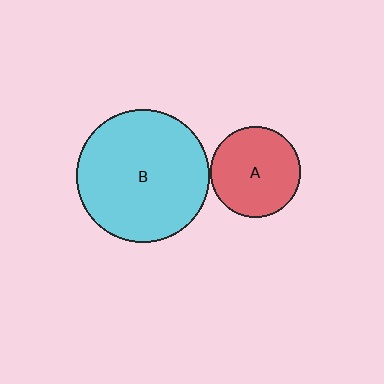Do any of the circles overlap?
No, none of the circles overlap.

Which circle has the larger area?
Circle B (cyan).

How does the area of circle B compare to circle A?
Approximately 2.2 times.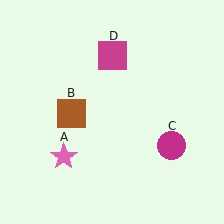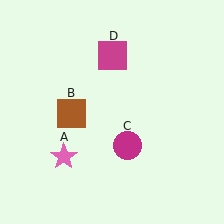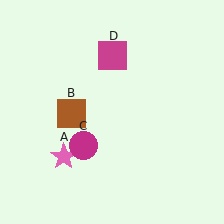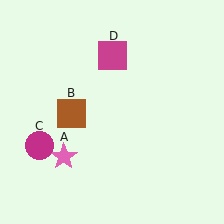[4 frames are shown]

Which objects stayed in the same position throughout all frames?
Pink star (object A) and brown square (object B) and magenta square (object D) remained stationary.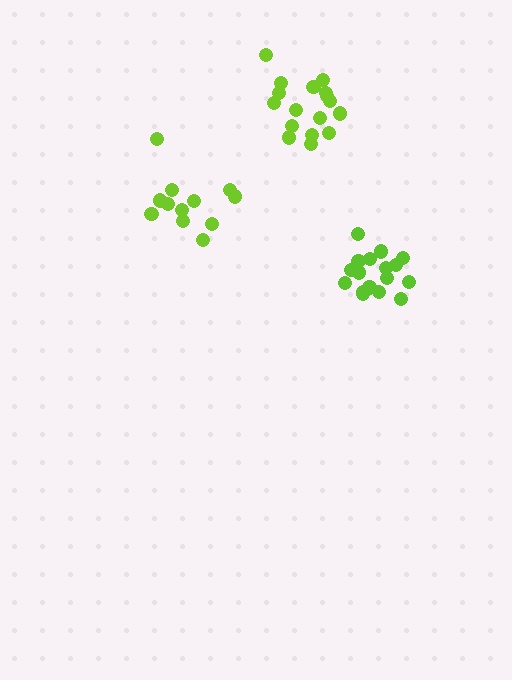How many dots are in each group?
Group 1: 17 dots, Group 2: 12 dots, Group 3: 17 dots (46 total).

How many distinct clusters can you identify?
There are 3 distinct clusters.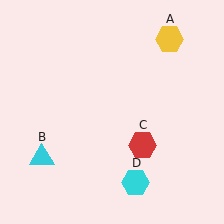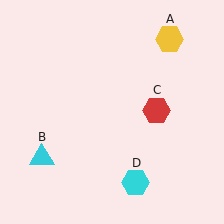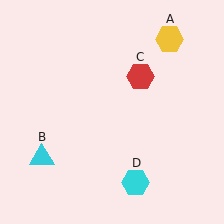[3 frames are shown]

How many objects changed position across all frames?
1 object changed position: red hexagon (object C).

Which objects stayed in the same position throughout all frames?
Yellow hexagon (object A) and cyan triangle (object B) and cyan hexagon (object D) remained stationary.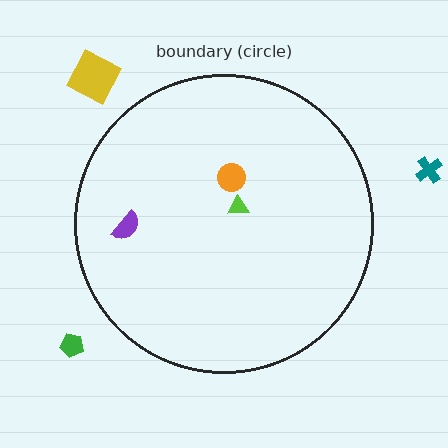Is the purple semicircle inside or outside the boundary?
Inside.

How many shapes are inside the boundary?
3 inside, 3 outside.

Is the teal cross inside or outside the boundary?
Outside.